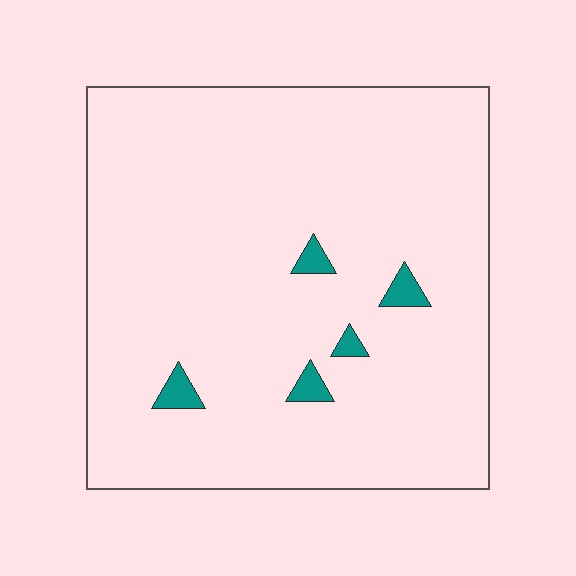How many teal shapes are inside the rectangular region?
5.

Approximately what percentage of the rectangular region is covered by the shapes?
Approximately 5%.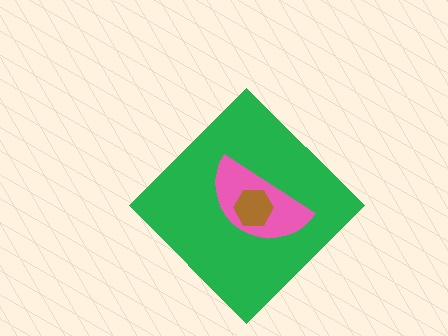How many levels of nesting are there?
3.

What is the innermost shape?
The brown hexagon.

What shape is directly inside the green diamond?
The pink semicircle.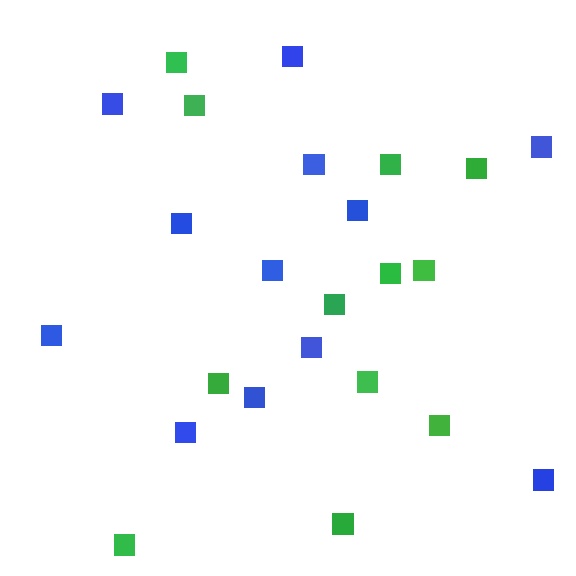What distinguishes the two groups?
There are 2 groups: one group of blue squares (12) and one group of green squares (12).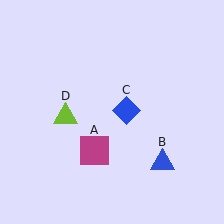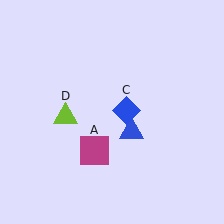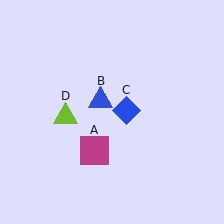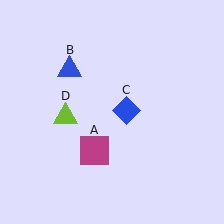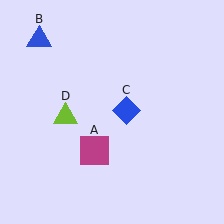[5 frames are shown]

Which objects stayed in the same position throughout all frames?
Magenta square (object A) and blue diamond (object C) and lime triangle (object D) remained stationary.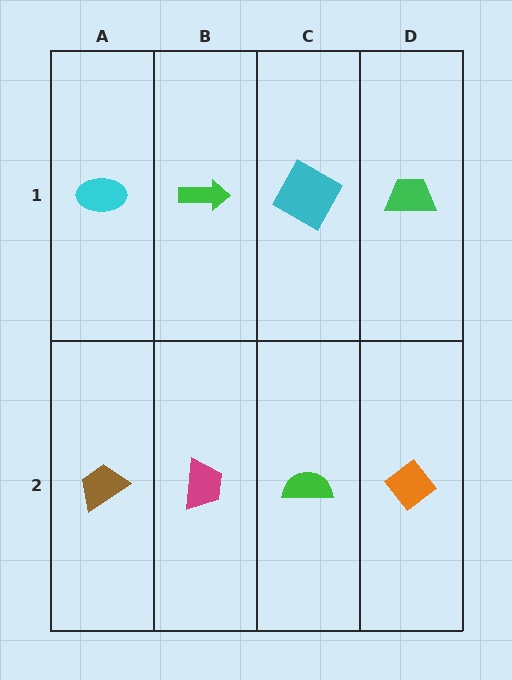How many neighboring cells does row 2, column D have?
2.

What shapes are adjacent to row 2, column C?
A cyan square (row 1, column C), a magenta trapezoid (row 2, column B), an orange diamond (row 2, column D).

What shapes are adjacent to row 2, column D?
A green trapezoid (row 1, column D), a green semicircle (row 2, column C).